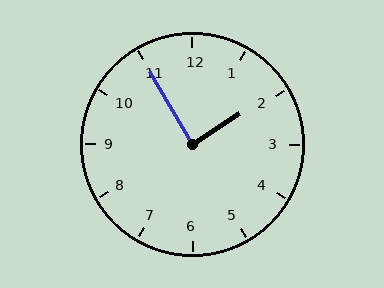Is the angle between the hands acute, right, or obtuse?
It is right.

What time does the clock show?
1:55.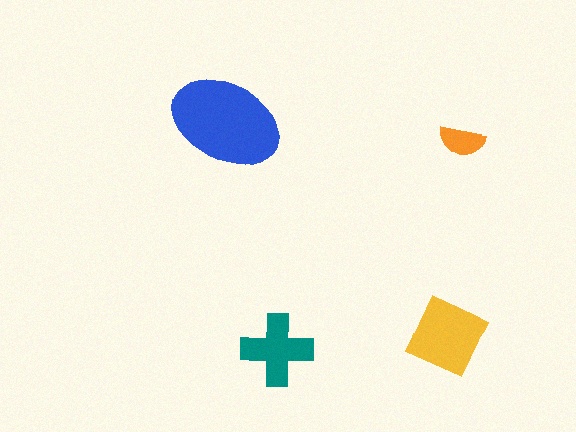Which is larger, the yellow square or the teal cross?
The yellow square.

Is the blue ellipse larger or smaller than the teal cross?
Larger.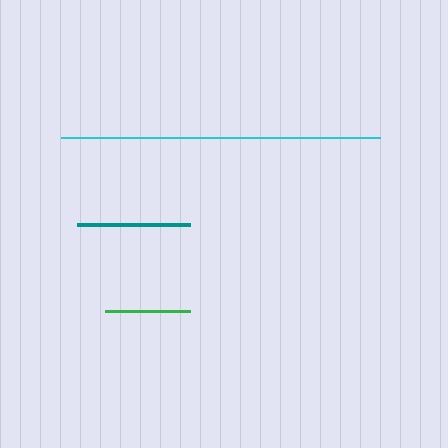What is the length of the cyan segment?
The cyan segment is approximately 319 pixels long.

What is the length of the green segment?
The green segment is approximately 85 pixels long.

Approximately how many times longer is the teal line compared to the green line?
The teal line is approximately 1.3 times the length of the green line.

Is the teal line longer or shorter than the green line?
The teal line is longer than the green line.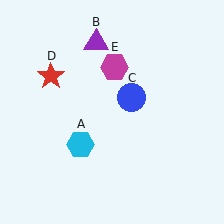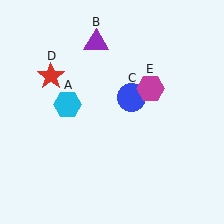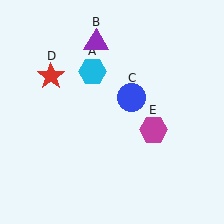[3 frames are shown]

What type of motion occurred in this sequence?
The cyan hexagon (object A), magenta hexagon (object E) rotated clockwise around the center of the scene.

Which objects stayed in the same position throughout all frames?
Purple triangle (object B) and blue circle (object C) and red star (object D) remained stationary.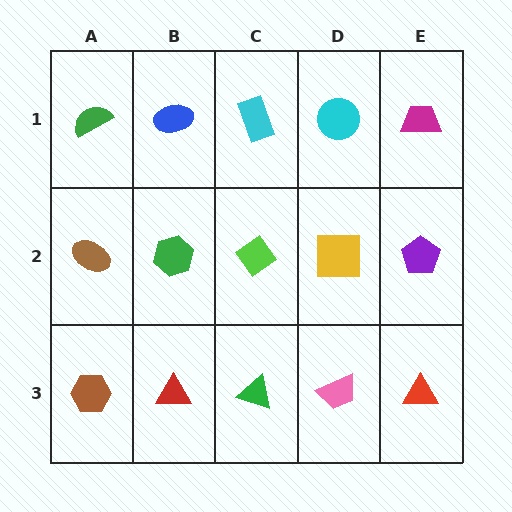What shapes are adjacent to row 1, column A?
A brown ellipse (row 2, column A), a blue ellipse (row 1, column B).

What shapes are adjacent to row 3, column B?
A green hexagon (row 2, column B), a brown hexagon (row 3, column A), a green triangle (row 3, column C).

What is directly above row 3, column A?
A brown ellipse.